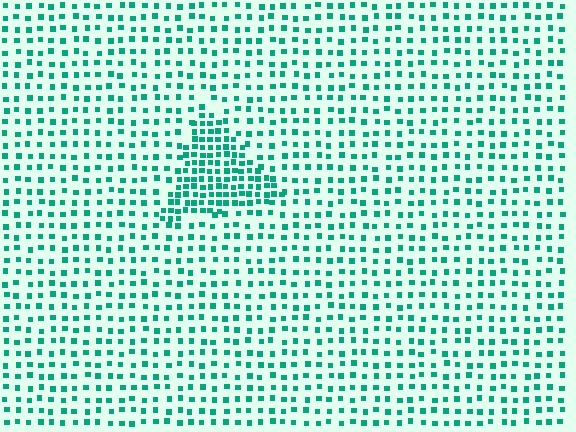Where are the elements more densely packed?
The elements are more densely packed inside the triangle boundary.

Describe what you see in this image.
The image contains small teal elements arranged at two different densities. A triangle-shaped region is visible where the elements are more densely packed than the surrounding area.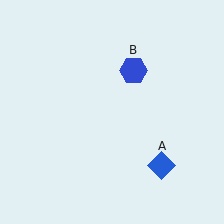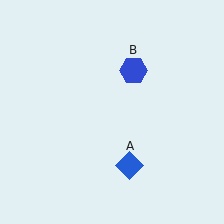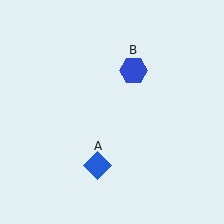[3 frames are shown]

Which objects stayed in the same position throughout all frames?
Blue hexagon (object B) remained stationary.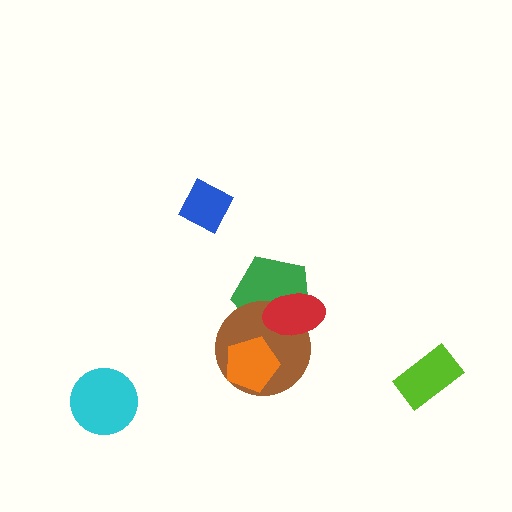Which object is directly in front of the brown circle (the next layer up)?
The orange pentagon is directly in front of the brown circle.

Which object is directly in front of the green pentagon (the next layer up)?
The brown circle is directly in front of the green pentagon.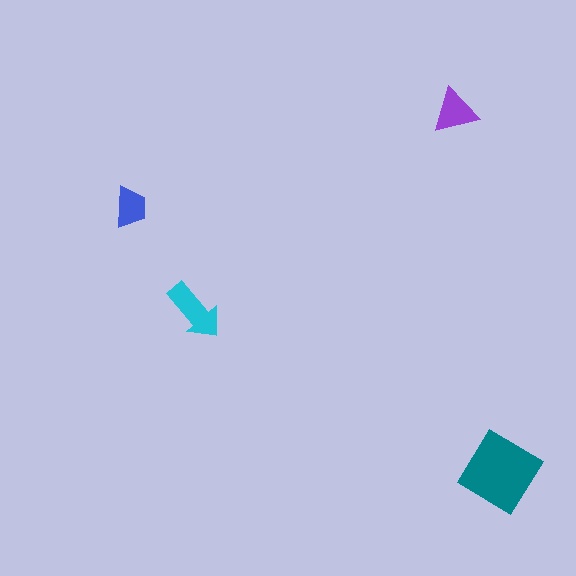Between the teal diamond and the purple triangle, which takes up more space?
The teal diamond.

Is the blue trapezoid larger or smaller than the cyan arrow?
Smaller.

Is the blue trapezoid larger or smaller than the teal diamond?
Smaller.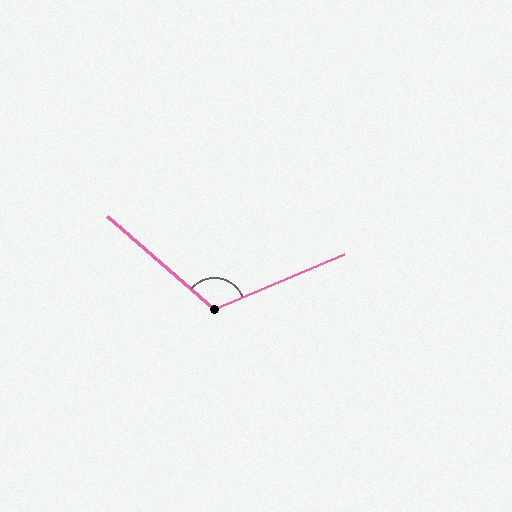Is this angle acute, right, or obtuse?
It is obtuse.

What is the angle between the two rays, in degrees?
Approximately 116 degrees.